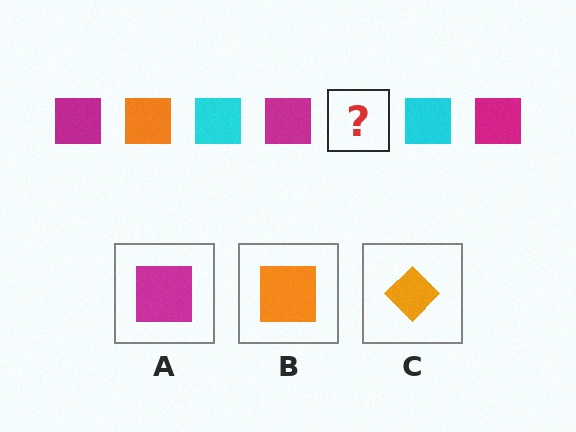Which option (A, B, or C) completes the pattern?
B.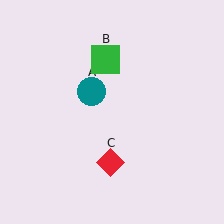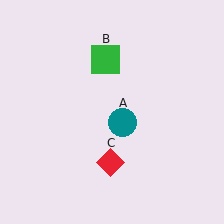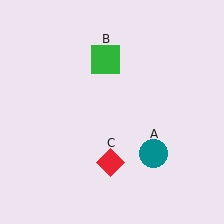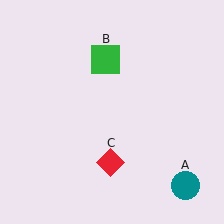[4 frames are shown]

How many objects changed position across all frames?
1 object changed position: teal circle (object A).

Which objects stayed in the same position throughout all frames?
Green square (object B) and red diamond (object C) remained stationary.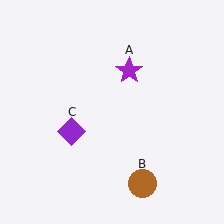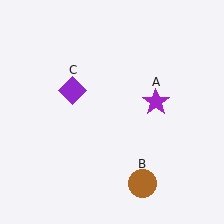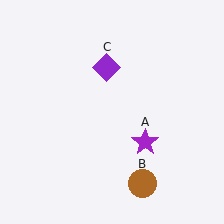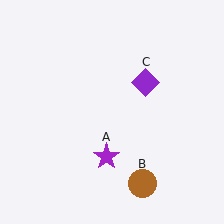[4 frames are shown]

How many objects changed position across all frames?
2 objects changed position: purple star (object A), purple diamond (object C).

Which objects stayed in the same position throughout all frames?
Brown circle (object B) remained stationary.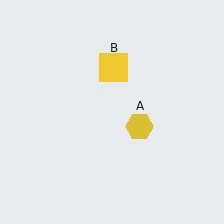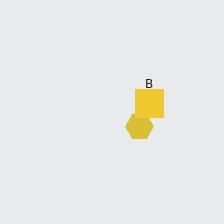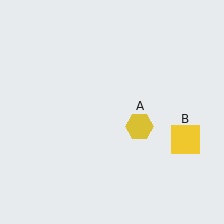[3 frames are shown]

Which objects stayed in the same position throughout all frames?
Yellow hexagon (object A) remained stationary.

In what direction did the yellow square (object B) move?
The yellow square (object B) moved down and to the right.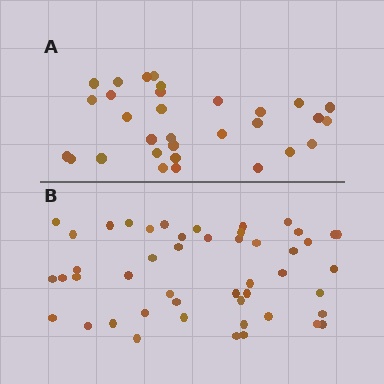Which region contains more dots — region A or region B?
Region B (the bottom region) has more dots.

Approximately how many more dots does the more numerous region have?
Region B has approximately 15 more dots than region A.